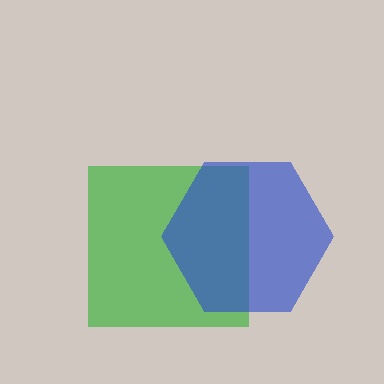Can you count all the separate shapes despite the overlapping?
Yes, there are 2 separate shapes.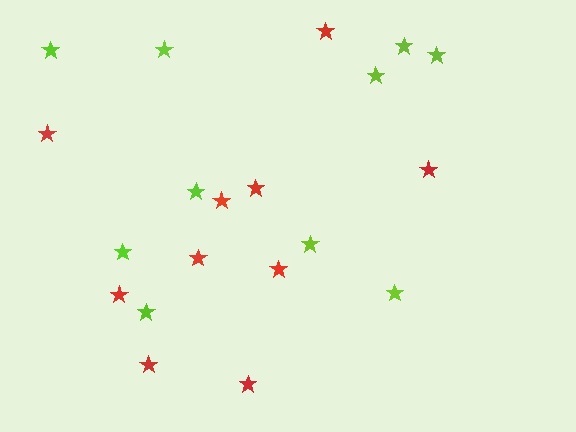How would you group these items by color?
There are 2 groups: one group of lime stars (10) and one group of red stars (10).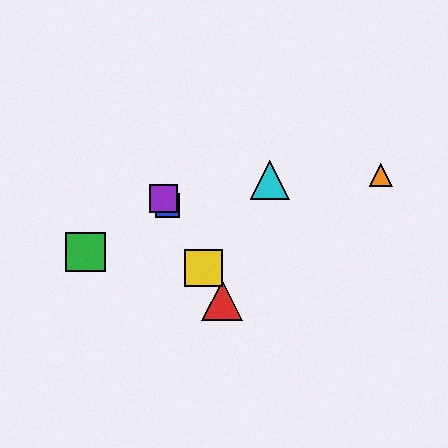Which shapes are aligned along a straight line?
The red triangle, the blue square, the yellow square, the purple square are aligned along a straight line.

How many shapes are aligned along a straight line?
4 shapes (the red triangle, the blue square, the yellow square, the purple square) are aligned along a straight line.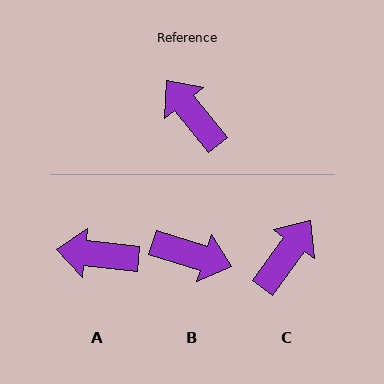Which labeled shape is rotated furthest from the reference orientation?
B, about 146 degrees away.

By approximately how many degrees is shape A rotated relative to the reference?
Approximately 45 degrees counter-clockwise.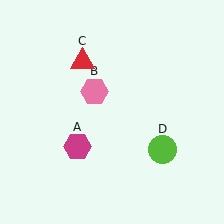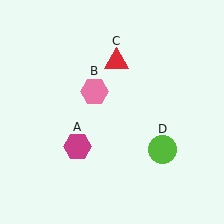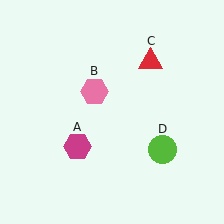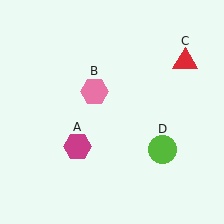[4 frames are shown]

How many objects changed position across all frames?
1 object changed position: red triangle (object C).